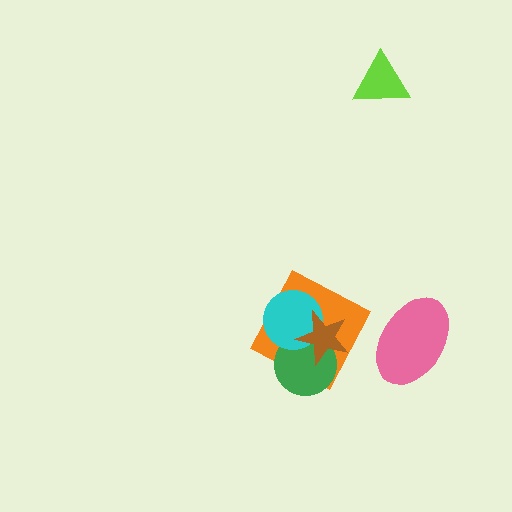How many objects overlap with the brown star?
3 objects overlap with the brown star.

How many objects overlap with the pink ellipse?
0 objects overlap with the pink ellipse.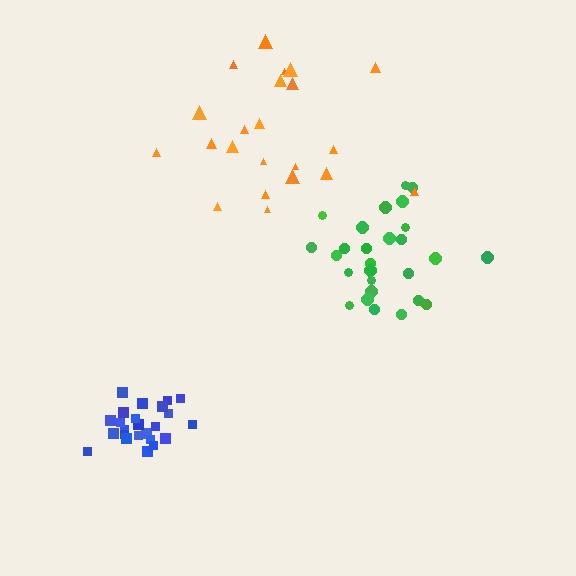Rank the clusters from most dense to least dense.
blue, green, orange.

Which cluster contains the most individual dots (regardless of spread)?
Green (27).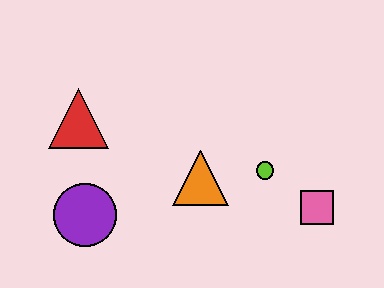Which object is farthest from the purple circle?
The pink square is farthest from the purple circle.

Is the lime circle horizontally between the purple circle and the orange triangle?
No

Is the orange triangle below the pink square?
No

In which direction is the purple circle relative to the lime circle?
The purple circle is to the left of the lime circle.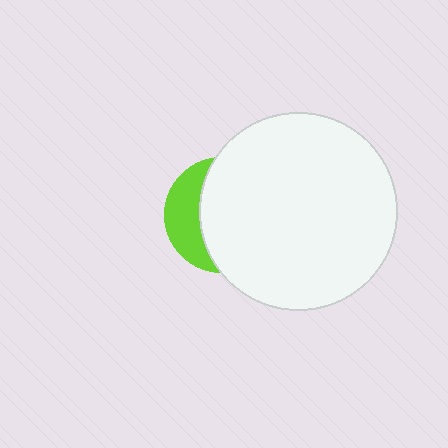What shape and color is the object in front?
The object in front is a white circle.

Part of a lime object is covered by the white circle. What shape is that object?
It is a circle.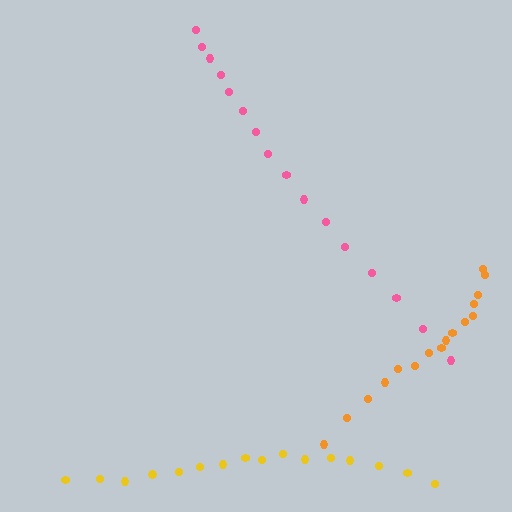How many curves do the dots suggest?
There are 3 distinct paths.